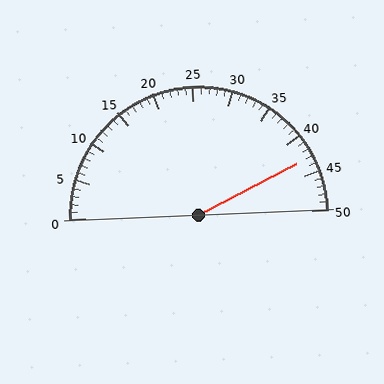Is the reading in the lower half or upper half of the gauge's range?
The reading is in the upper half of the range (0 to 50).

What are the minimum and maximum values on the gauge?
The gauge ranges from 0 to 50.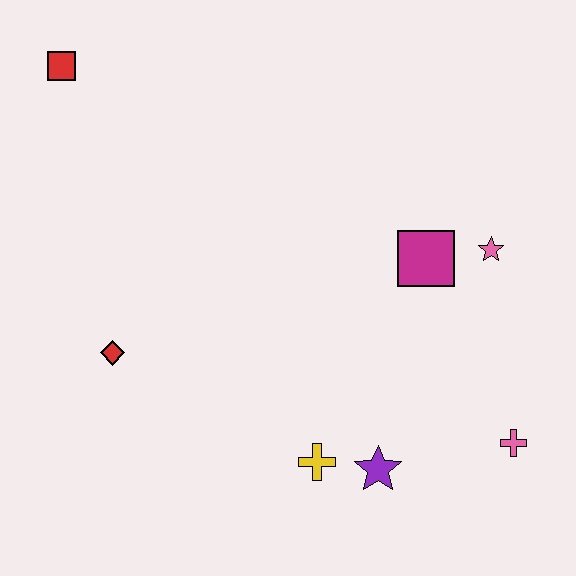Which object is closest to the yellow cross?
The purple star is closest to the yellow cross.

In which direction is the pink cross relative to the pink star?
The pink cross is below the pink star.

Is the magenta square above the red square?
No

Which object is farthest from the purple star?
The red square is farthest from the purple star.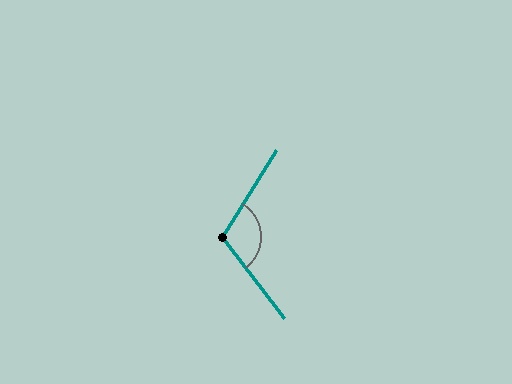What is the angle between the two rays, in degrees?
Approximately 110 degrees.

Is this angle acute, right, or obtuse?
It is obtuse.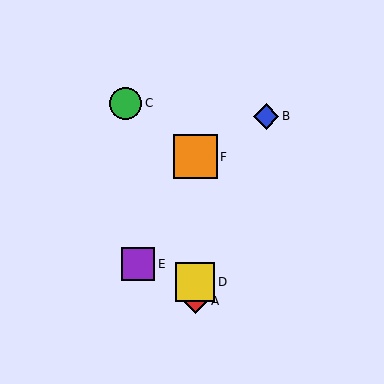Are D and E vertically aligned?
No, D is at x≈195 and E is at x≈138.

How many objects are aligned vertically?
3 objects (A, D, F) are aligned vertically.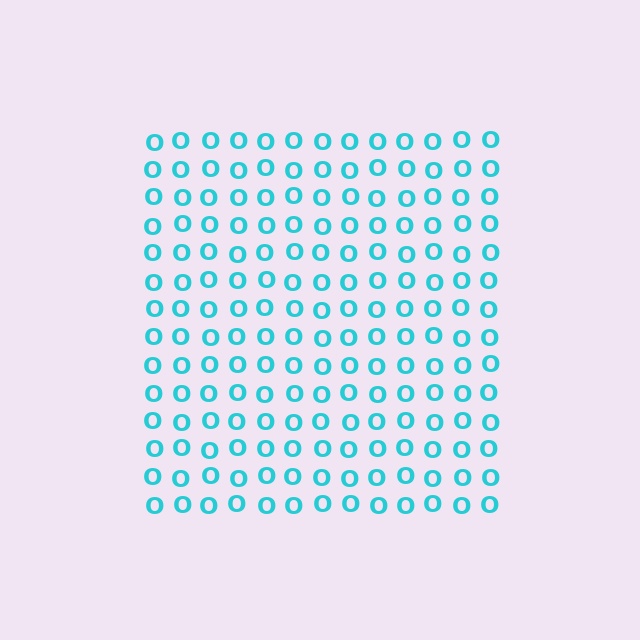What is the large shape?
The large shape is a square.